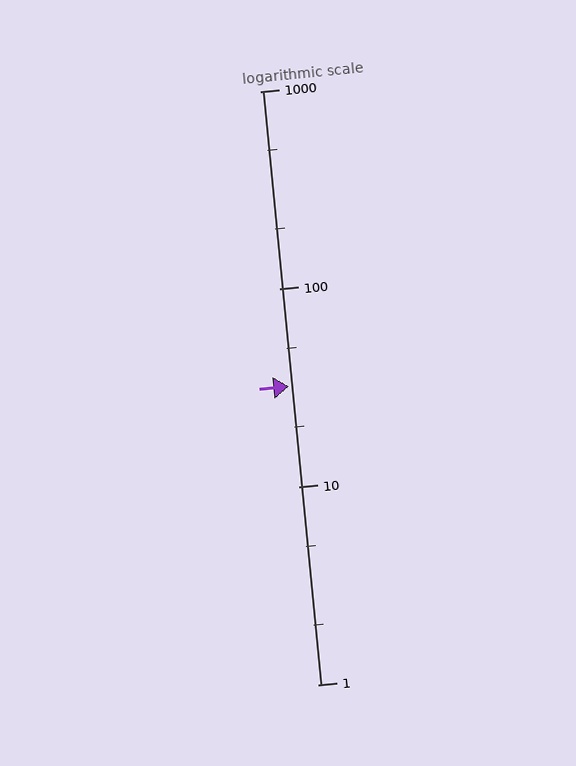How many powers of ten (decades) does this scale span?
The scale spans 3 decades, from 1 to 1000.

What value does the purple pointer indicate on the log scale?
The pointer indicates approximately 32.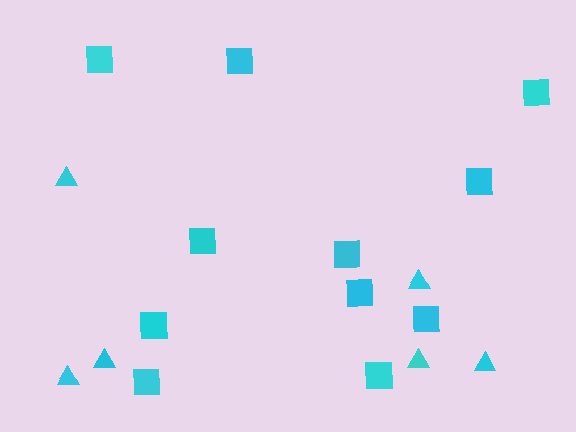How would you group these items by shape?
There are 2 groups: one group of triangles (6) and one group of squares (11).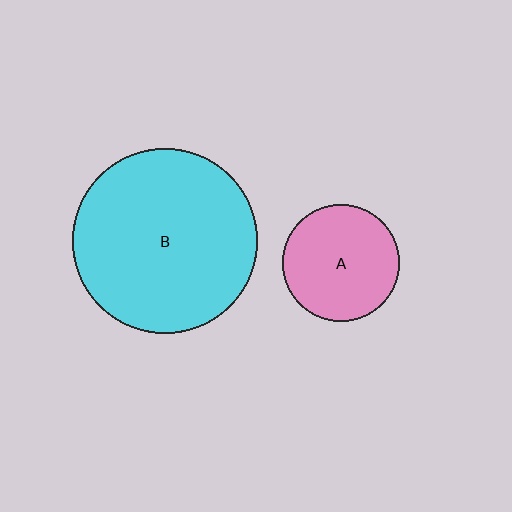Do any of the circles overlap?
No, none of the circles overlap.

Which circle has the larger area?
Circle B (cyan).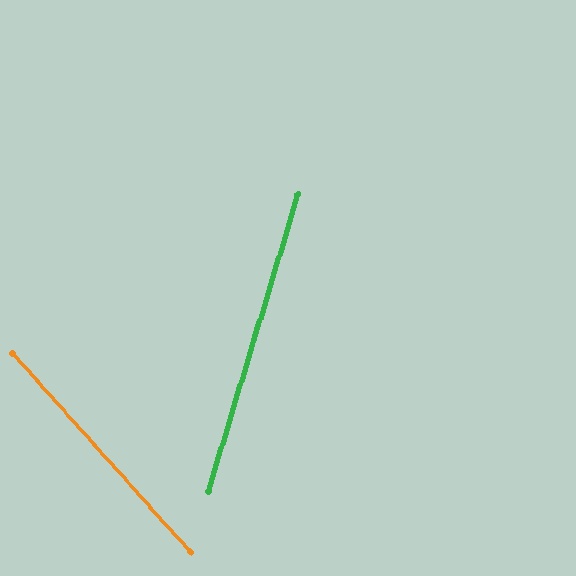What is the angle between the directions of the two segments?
Approximately 59 degrees.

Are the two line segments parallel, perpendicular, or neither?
Neither parallel nor perpendicular — they differ by about 59°.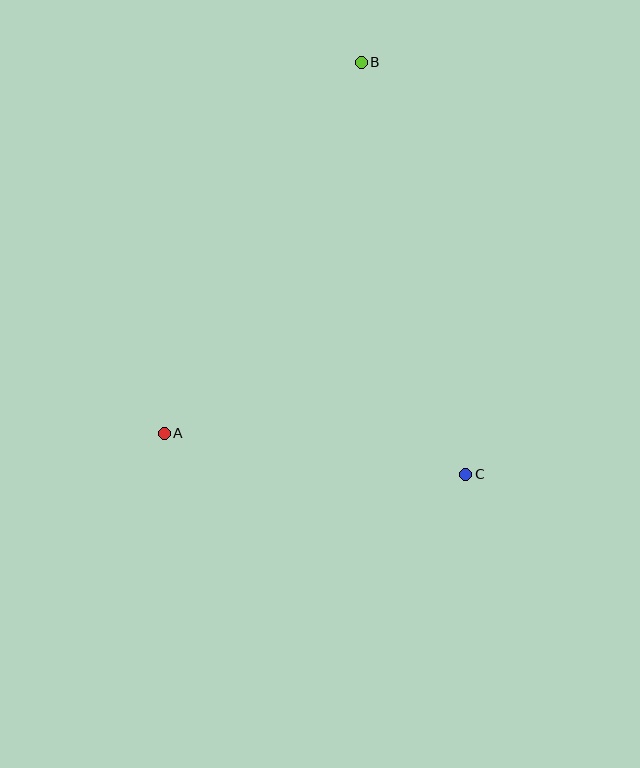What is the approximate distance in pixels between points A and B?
The distance between A and B is approximately 420 pixels.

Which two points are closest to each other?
Points A and C are closest to each other.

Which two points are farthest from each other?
Points B and C are farthest from each other.